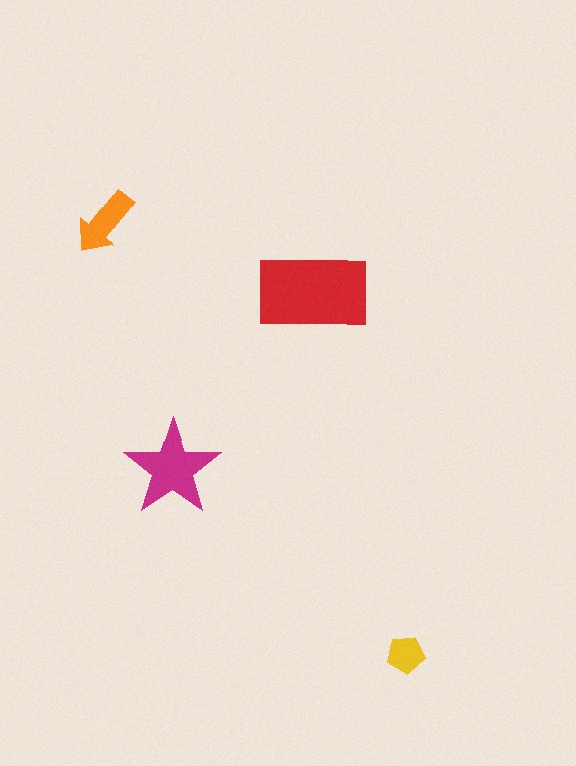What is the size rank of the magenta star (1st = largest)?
2nd.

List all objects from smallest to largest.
The yellow pentagon, the orange arrow, the magenta star, the red rectangle.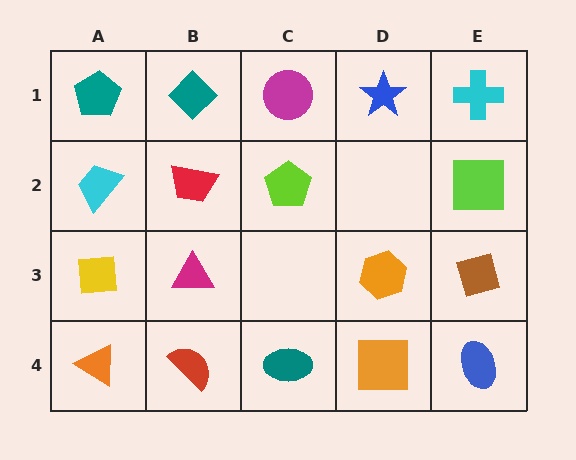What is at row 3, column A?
A yellow square.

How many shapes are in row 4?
5 shapes.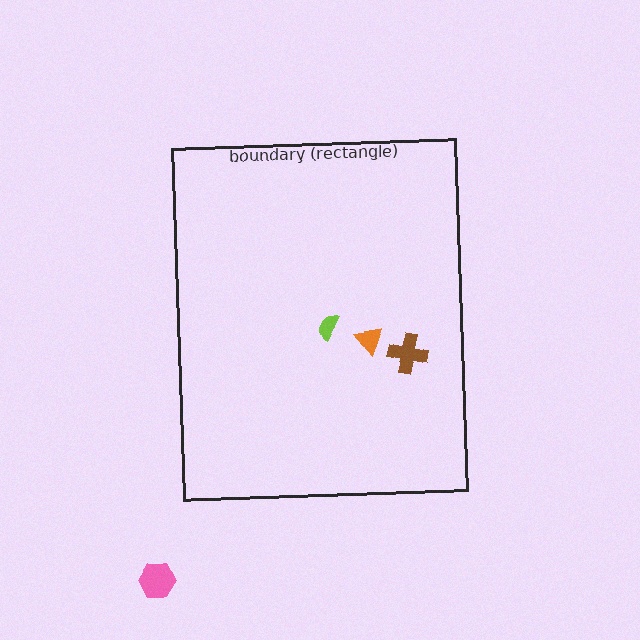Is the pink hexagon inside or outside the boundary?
Outside.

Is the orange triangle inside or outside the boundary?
Inside.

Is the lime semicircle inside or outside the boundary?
Inside.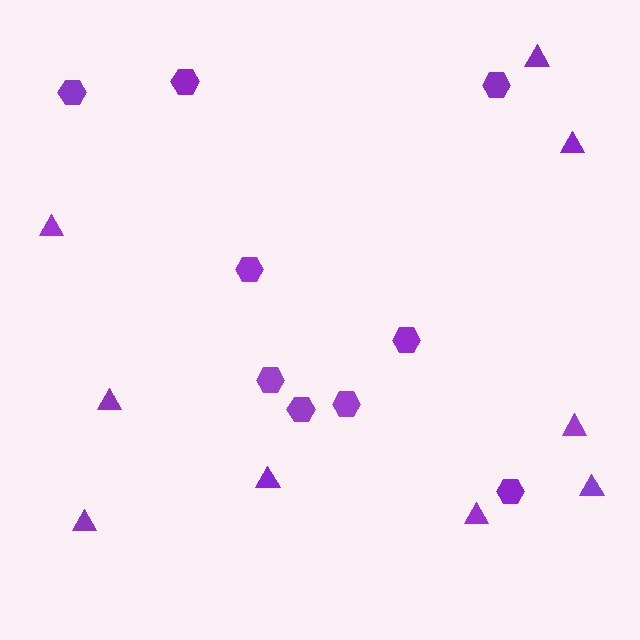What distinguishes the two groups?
There are 2 groups: one group of hexagons (9) and one group of triangles (9).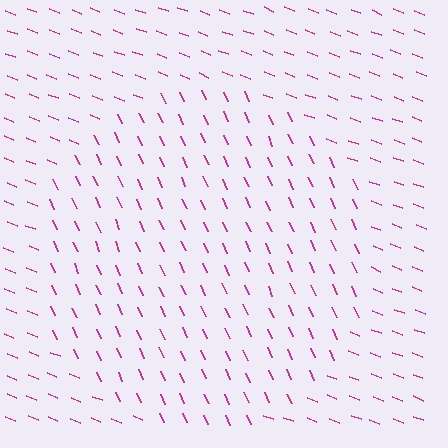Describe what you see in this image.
The image is filled with small magenta line segments. A circle region in the image has lines oriented differently from the surrounding lines, creating a visible texture boundary.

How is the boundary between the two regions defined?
The boundary is defined purely by a change in line orientation (approximately 45 degrees difference). All lines are the same color and thickness.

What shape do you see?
I see a circle.